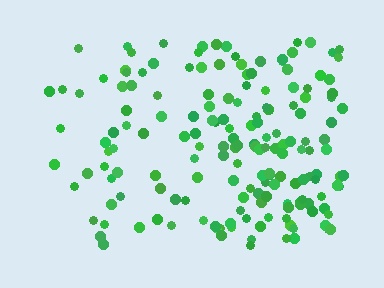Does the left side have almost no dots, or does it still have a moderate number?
Still a moderate number, just noticeably fewer than the right.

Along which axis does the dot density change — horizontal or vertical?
Horizontal.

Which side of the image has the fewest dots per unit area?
The left.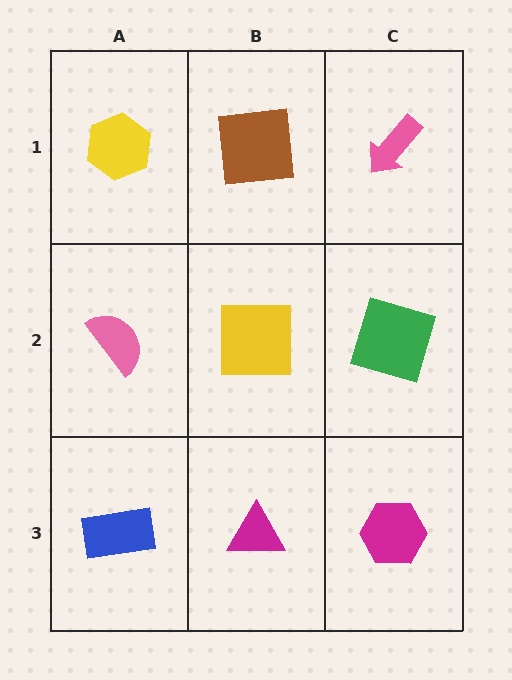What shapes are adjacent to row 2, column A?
A yellow hexagon (row 1, column A), a blue rectangle (row 3, column A), a yellow square (row 2, column B).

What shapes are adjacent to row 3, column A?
A pink semicircle (row 2, column A), a magenta triangle (row 3, column B).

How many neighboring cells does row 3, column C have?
2.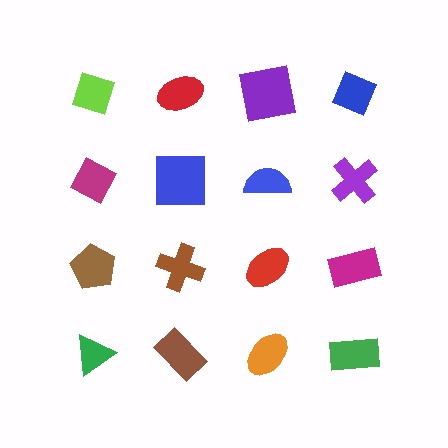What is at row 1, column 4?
A blue diamond.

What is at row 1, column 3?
A purple square.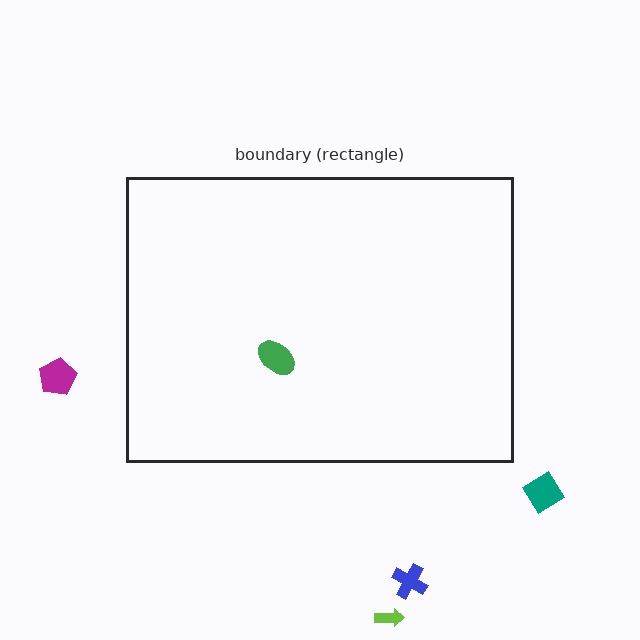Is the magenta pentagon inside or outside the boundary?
Outside.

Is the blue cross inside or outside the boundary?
Outside.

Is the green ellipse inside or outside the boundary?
Inside.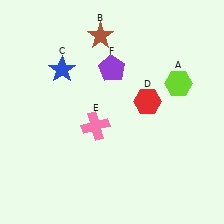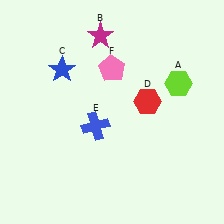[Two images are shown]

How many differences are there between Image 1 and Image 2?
There are 3 differences between the two images.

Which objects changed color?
B changed from brown to magenta. E changed from pink to blue. F changed from purple to pink.